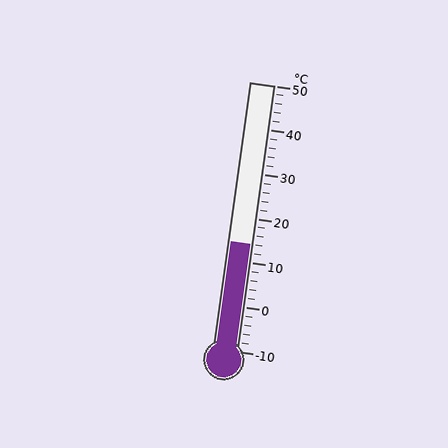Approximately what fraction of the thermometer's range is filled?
The thermometer is filled to approximately 40% of its range.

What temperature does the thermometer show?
The thermometer shows approximately 14°C.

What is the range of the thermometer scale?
The thermometer scale ranges from -10°C to 50°C.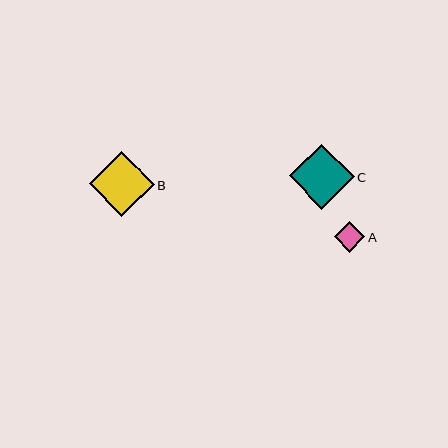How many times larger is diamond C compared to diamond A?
Diamond C is approximately 2.1 times the size of diamond A.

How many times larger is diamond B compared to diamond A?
Diamond B is approximately 2.1 times the size of diamond A.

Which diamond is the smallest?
Diamond A is the smallest with a size of approximately 31 pixels.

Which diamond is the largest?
Diamond C is the largest with a size of approximately 65 pixels.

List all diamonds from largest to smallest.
From largest to smallest: C, B, A.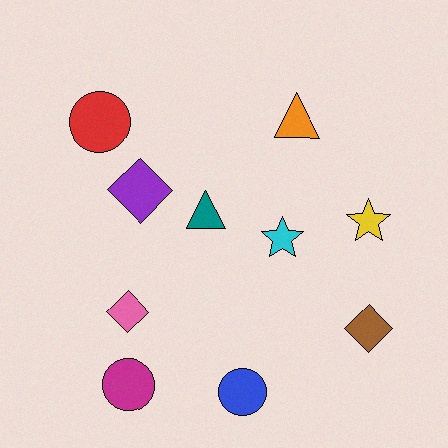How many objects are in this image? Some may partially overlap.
There are 10 objects.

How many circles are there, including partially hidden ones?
There are 3 circles.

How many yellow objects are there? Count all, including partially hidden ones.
There is 1 yellow object.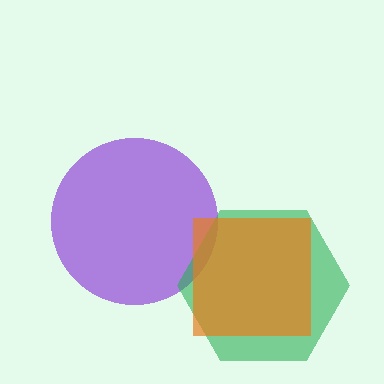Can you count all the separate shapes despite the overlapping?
Yes, there are 3 separate shapes.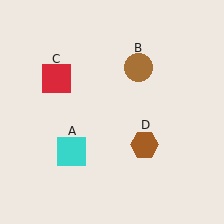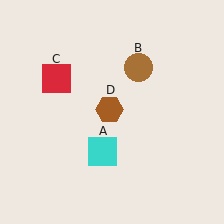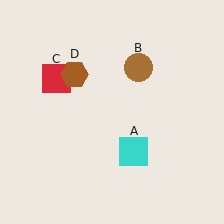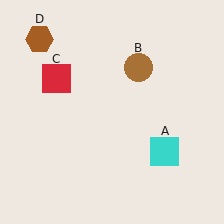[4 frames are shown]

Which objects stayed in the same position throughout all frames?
Brown circle (object B) and red square (object C) remained stationary.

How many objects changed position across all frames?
2 objects changed position: cyan square (object A), brown hexagon (object D).